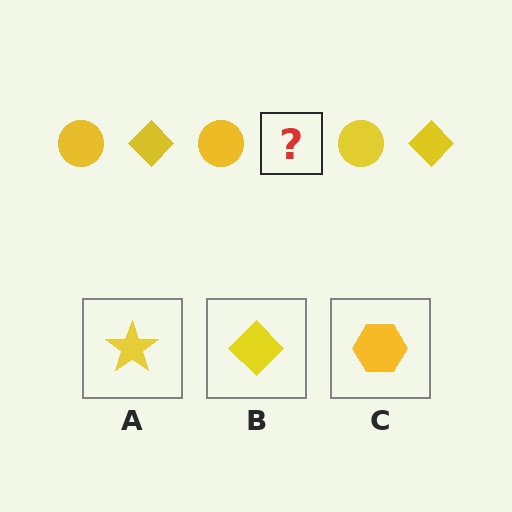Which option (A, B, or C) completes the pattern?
B.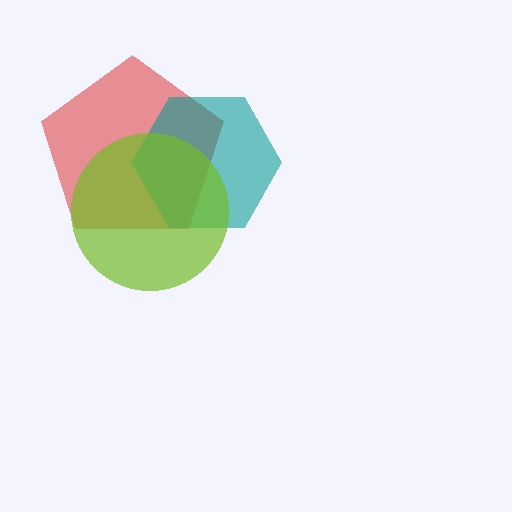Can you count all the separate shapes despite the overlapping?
Yes, there are 3 separate shapes.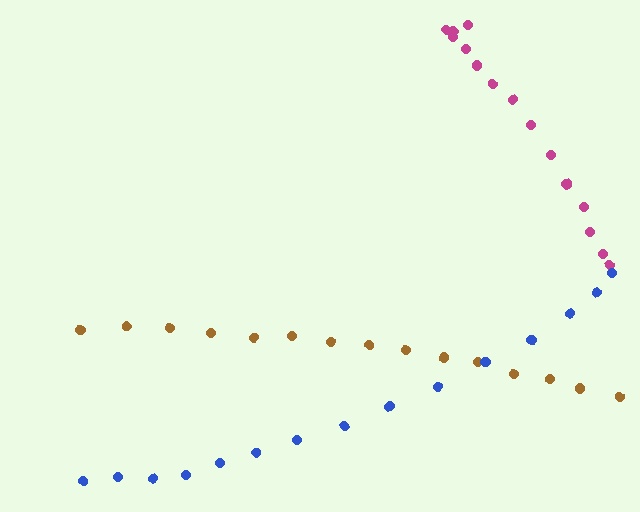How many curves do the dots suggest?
There are 3 distinct paths.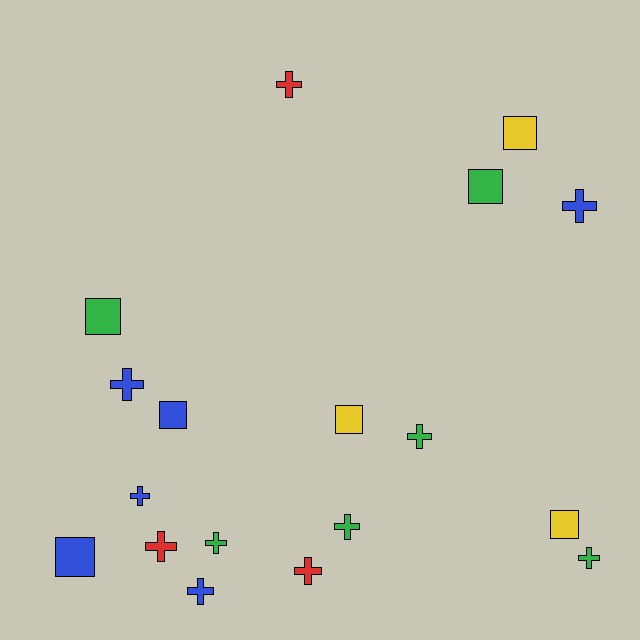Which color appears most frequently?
Green, with 6 objects.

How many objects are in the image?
There are 18 objects.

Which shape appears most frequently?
Cross, with 11 objects.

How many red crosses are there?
There are 3 red crosses.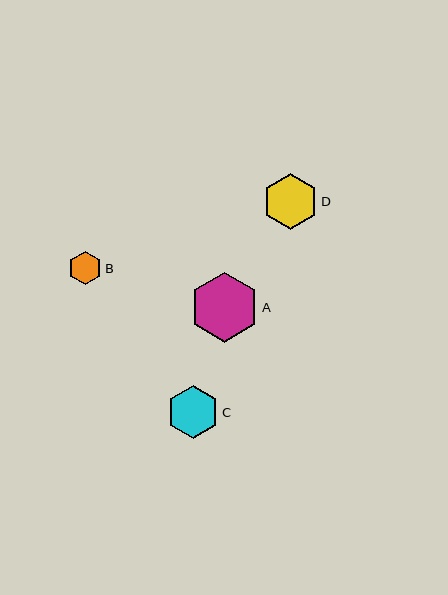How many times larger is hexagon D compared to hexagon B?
Hexagon D is approximately 1.7 times the size of hexagon B.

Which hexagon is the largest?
Hexagon A is the largest with a size of approximately 70 pixels.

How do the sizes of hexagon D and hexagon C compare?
Hexagon D and hexagon C are approximately the same size.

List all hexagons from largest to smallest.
From largest to smallest: A, D, C, B.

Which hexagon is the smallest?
Hexagon B is the smallest with a size of approximately 34 pixels.